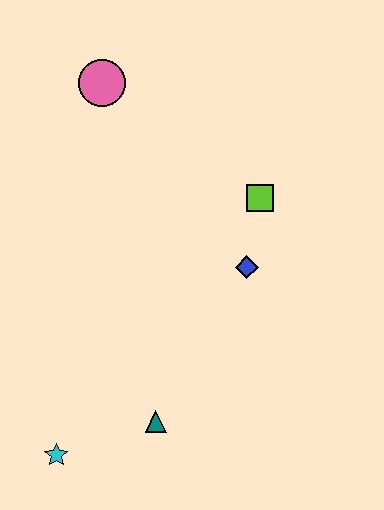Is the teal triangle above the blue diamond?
No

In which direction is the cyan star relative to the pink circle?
The cyan star is below the pink circle.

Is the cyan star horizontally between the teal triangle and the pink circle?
No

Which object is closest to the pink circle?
The lime square is closest to the pink circle.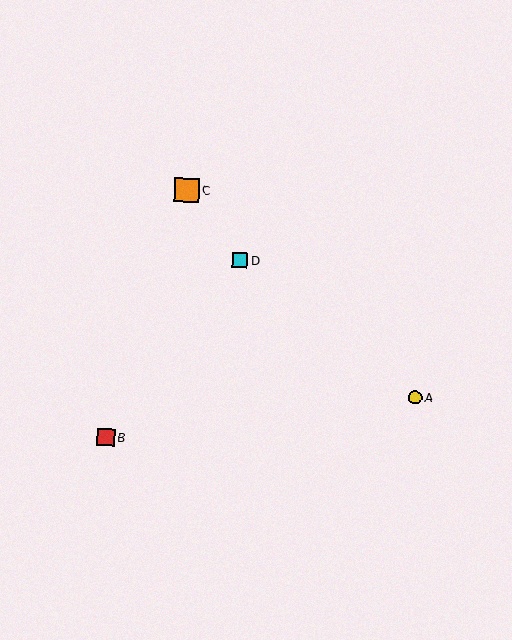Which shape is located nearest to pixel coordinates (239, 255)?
The cyan square (labeled D) at (240, 260) is nearest to that location.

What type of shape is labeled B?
Shape B is a red square.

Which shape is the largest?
The orange square (labeled C) is the largest.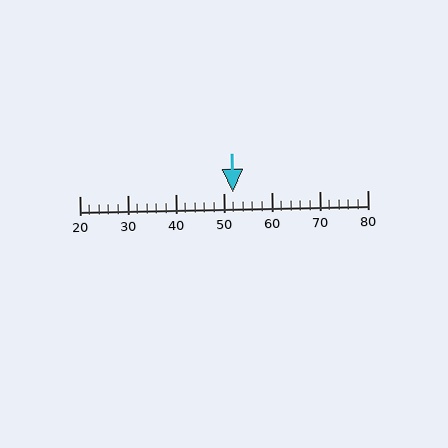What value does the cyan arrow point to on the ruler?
The cyan arrow points to approximately 52.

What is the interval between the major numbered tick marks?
The major tick marks are spaced 10 units apart.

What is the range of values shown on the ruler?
The ruler shows values from 20 to 80.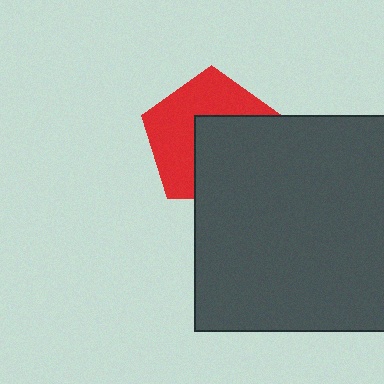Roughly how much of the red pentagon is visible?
About half of it is visible (roughly 52%).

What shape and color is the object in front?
The object in front is a dark gray square.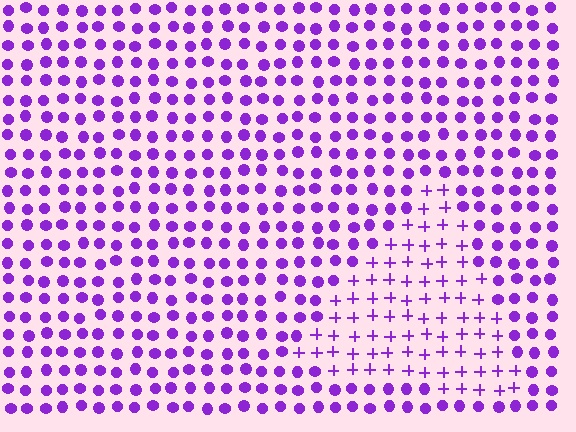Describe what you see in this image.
The image is filled with small purple elements arranged in a uniform grid. A triangle-shaped region contains plus signs, while the surrounding area contains circles. The boundary is defined purely by the change in element shape.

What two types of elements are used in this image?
The image uses plus signs inside the triangle region and circles outside it.